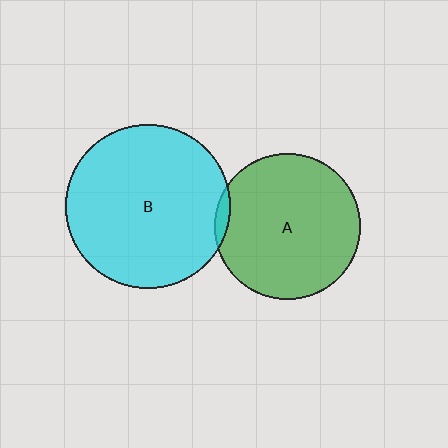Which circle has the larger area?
Circle B (cyan).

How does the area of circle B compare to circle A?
Approximately 1.3 times.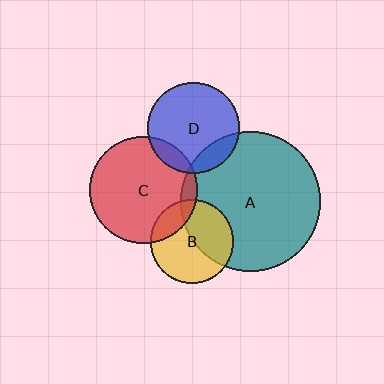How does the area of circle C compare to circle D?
Approximately 1.4 times.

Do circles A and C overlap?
Yes.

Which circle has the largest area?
Circle A (teal).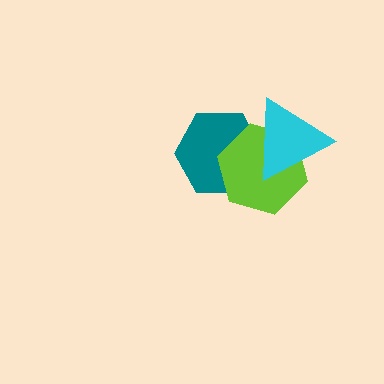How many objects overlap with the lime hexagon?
2 objects overlap with the lime hexagon.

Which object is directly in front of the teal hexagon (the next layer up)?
The lime hexagon is directly in front of the teal hexagon.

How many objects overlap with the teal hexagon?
2 objects overlap with the teal hexagon.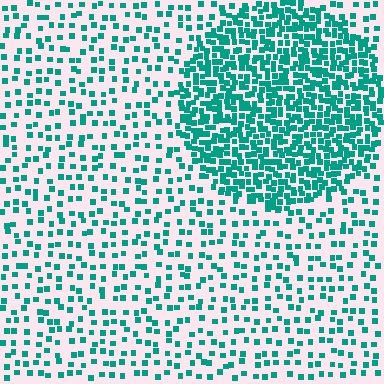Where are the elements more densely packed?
The elements are more densely packed inside the circle boundary.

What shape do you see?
I see a circle.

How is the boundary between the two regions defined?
The boundary is defined by a change in element density (approximately 2.7x ratio). All elements are the same color, size, and shape.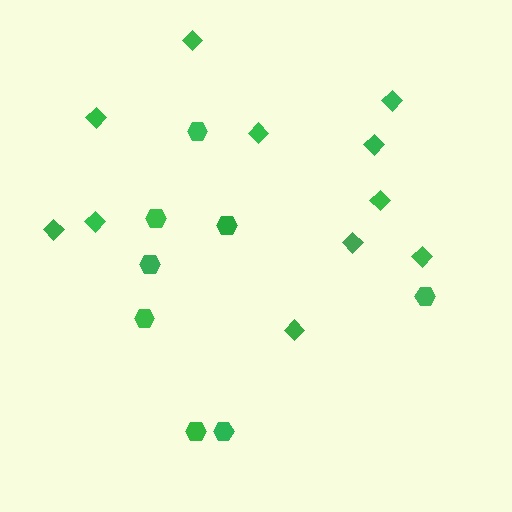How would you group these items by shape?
There are 2 groups: one group of diamonds (11) and one group of hexagons (8).